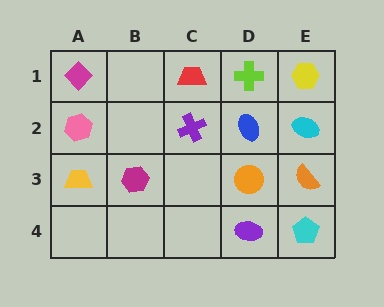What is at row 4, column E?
A cyan pentagon.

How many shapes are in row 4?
2 shapes.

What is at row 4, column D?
A purple ellipse.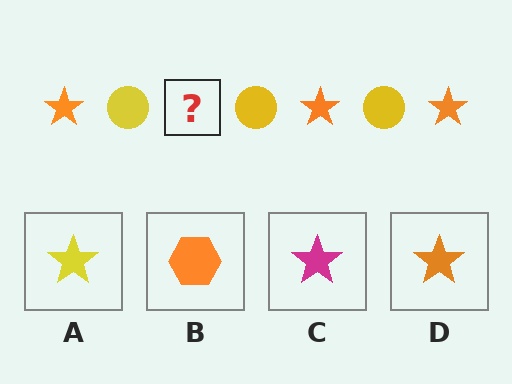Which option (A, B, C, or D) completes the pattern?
D.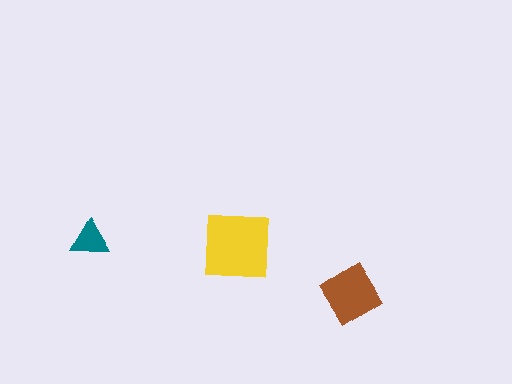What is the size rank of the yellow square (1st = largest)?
1st.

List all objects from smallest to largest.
The teal triangle, the brown diamond, the yellow square.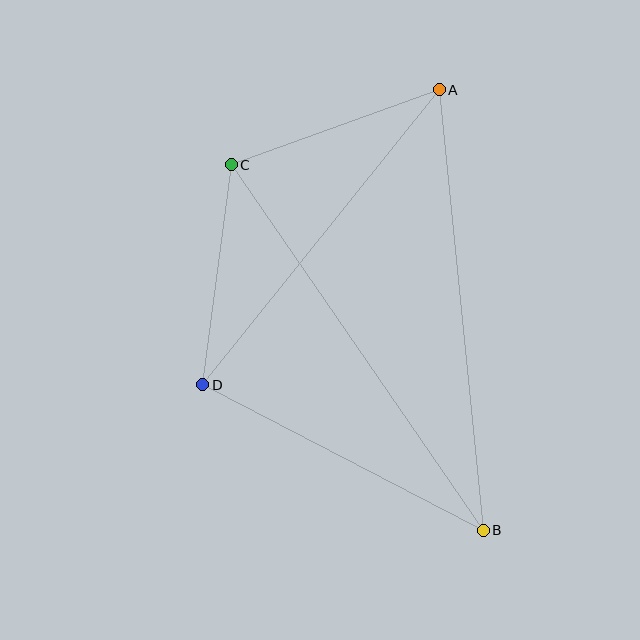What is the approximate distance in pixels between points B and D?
The distance between B and D is approximately 316 pixels.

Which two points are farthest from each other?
Points B and C are farthest from each other.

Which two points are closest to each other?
Points A and C are closest to each other.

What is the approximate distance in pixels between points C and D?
The distance between C and D is approximately 222 pixels.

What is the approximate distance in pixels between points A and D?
The distance between A and D is approximately 378 pixels.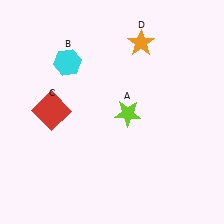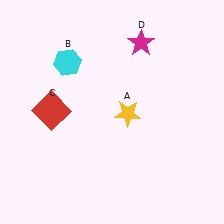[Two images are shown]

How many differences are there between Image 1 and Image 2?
There are 2 differences between the two images.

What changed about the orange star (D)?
In Image 1, D is orange. In Image 2, it changed to magenta.